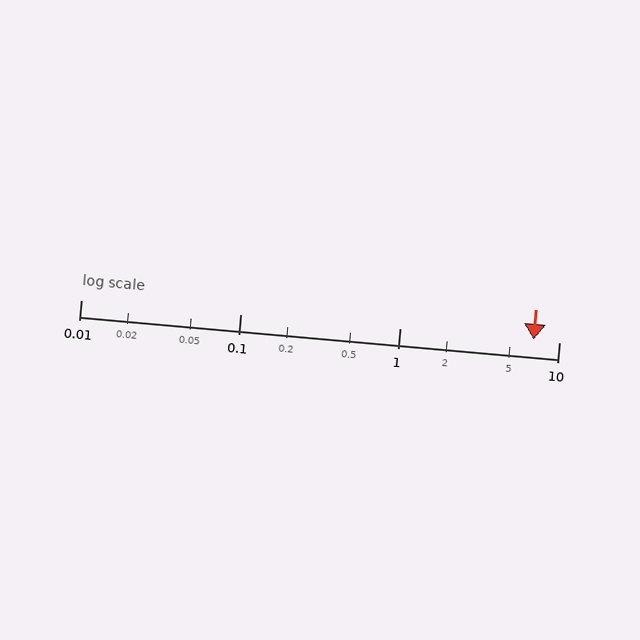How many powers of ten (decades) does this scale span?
The scale spans 3 decades, from 0.01 to 10.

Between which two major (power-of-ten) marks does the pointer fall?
The pointer is between 1 and 10.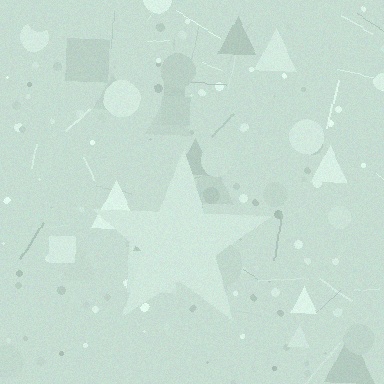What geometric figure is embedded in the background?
A star is embedded in the background.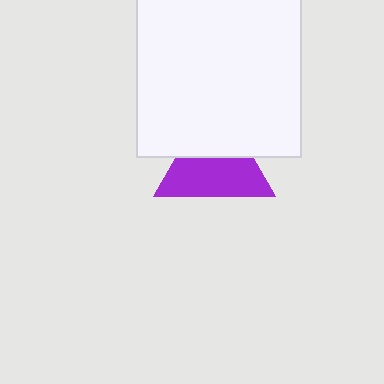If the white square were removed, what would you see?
You would see the complete purple triangle.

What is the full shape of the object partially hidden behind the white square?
The partially hidden object is a purple triangle.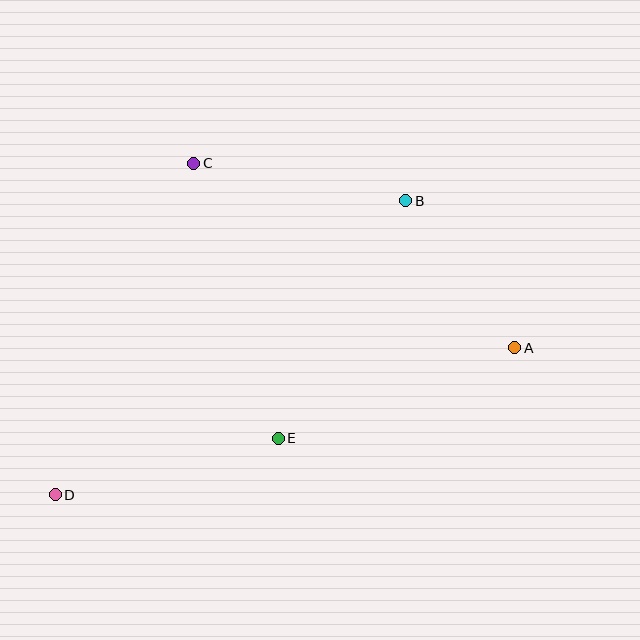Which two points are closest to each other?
Points A and B are closest to each other.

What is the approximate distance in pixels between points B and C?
The distance between B and C is approximately 215 pixels.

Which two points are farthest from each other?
Points A and D are farthest from each other.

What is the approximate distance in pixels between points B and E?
The distance between B and E is approximately 270 pixels.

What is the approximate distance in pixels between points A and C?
The distance between A and C is approximately 370 pixels.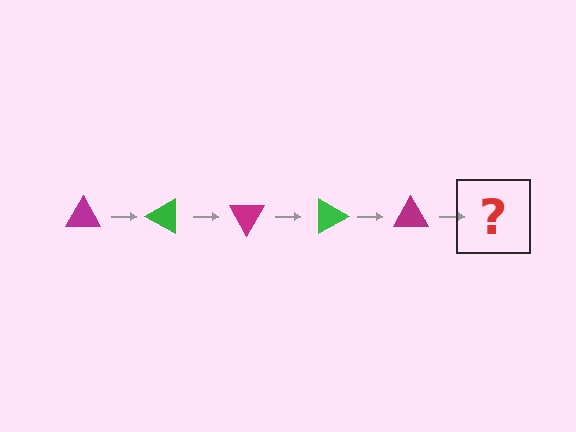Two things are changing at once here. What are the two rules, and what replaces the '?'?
The two rules are that it rotates 30 degrees each step and the color cycles through magenta and green. The '?' should be a green triangle, rotated 150 degrees from the start.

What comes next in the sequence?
The next element should be a green triangle, rotated 150 degrees from the start.